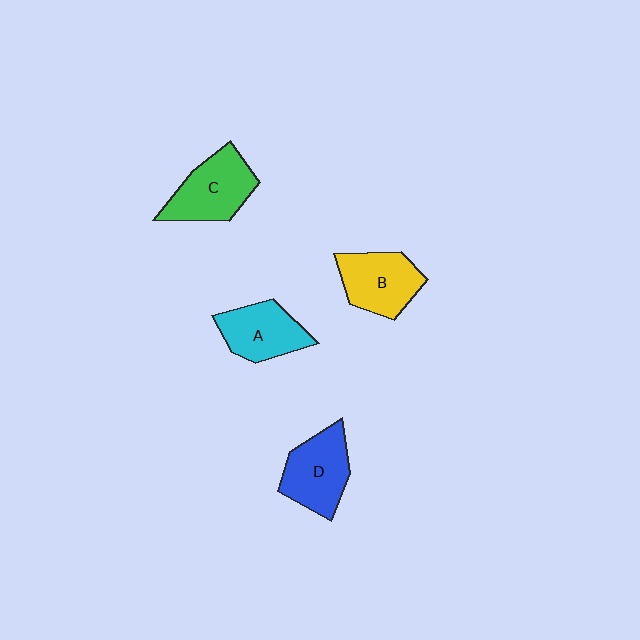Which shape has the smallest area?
Shape A (cyan).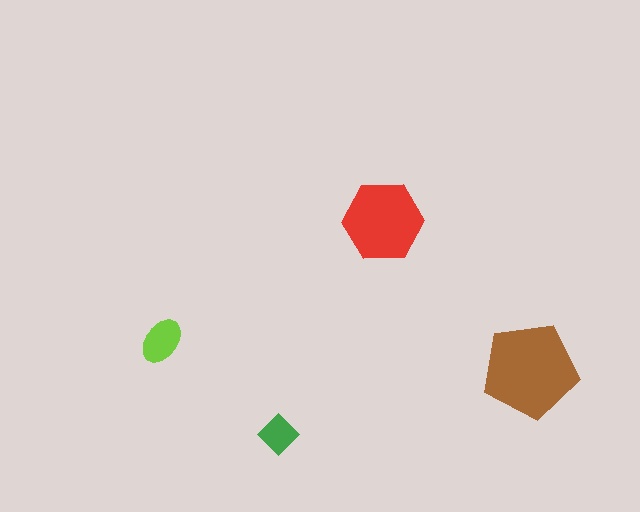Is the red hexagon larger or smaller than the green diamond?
Larger.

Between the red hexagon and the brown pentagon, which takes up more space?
The brown pentagon.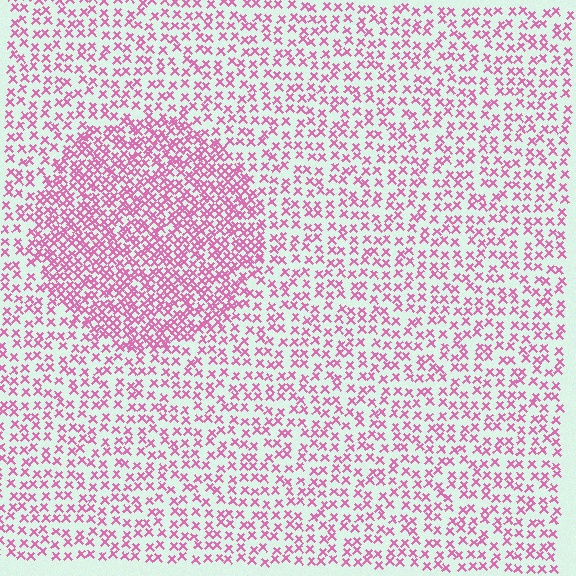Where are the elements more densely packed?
The elements are more densely packed inside the circle boundary.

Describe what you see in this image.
The image contains small pink elements arranged at two different densities. A circle-shaped region is visible where the elements are more densely packed than the surrounding area.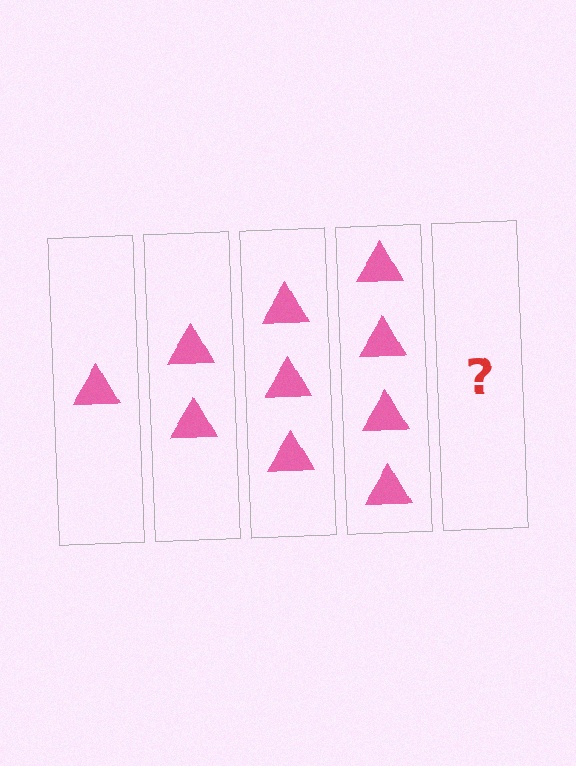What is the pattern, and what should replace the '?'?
The pattern is that each step adds one more triangle. The '?' should be 5 triangles.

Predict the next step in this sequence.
The next step is 5 triangles.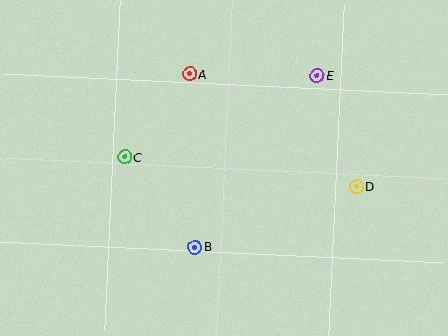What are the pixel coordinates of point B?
Point B is at (195, 247).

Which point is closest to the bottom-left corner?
Point B is closest to the bottom-left corner.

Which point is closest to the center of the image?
Point B at (195, 247) is closest to the center.